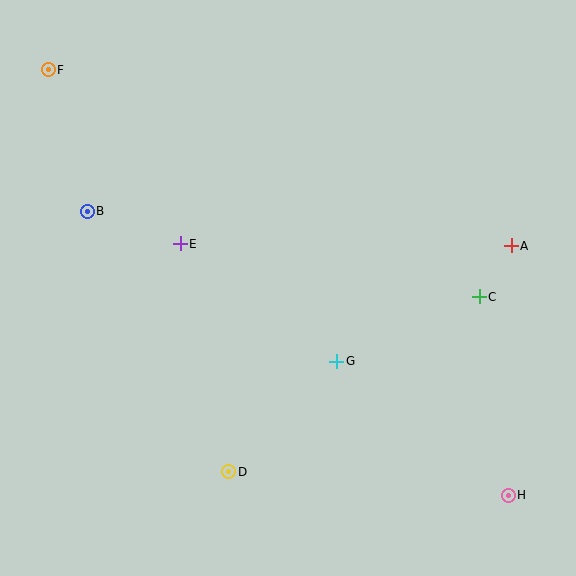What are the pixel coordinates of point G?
Point G is at (337, 361).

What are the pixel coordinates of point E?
Point E is at (180, 244).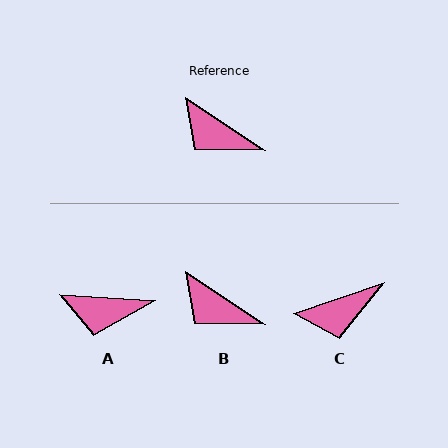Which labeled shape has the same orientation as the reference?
B.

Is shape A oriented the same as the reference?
No, it is off by about 29 degrees.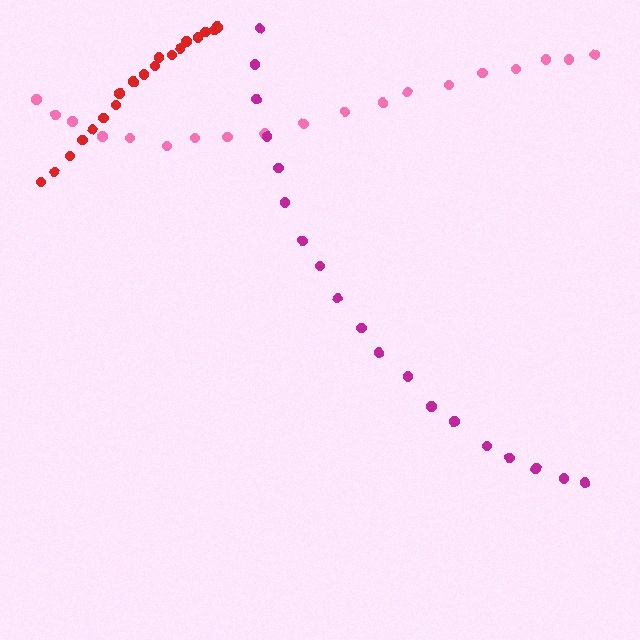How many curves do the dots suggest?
There are 3 distinct paths.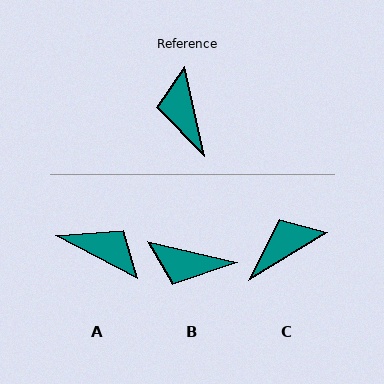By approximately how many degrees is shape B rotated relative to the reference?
Approximately 65 degrees counter-clockwise.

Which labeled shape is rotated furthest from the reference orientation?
A, about 130 degrees away.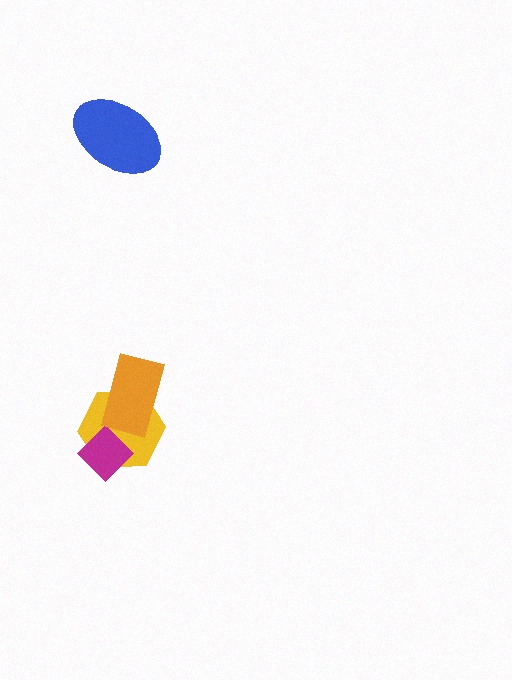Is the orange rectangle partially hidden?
No, no other shape covers it.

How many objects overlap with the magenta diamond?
1 object overlaps with the magenta diamond.